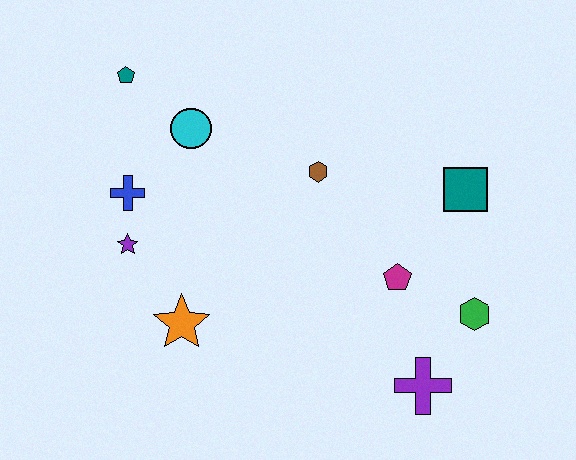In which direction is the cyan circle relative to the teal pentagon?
The cyan circle is to the right of the teal pentagon.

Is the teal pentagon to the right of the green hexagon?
No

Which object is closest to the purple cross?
The green hexagon is closest to the purple cross.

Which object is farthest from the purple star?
The green hexagon is farthest from the purple star.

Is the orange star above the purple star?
No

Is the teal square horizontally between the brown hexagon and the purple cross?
No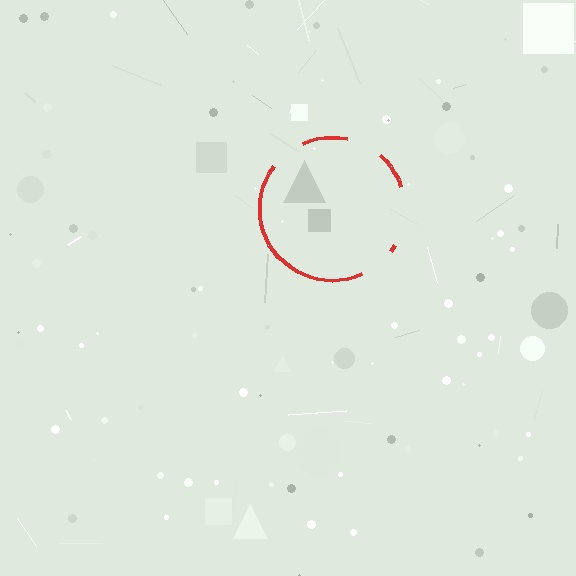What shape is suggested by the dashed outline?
The dashed outline suggests a circle.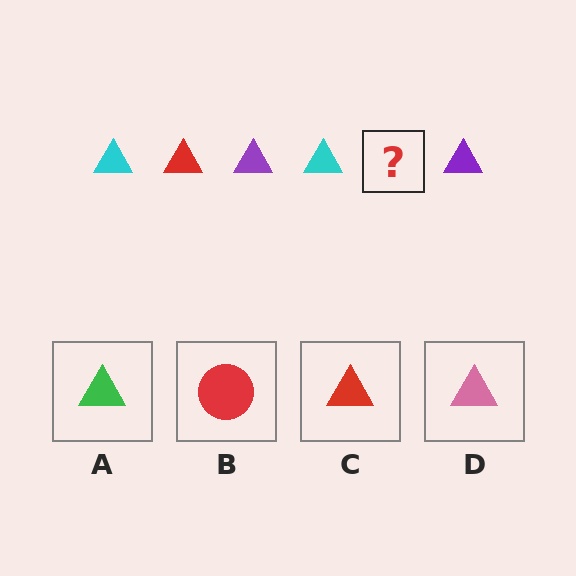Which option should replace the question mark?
Option C.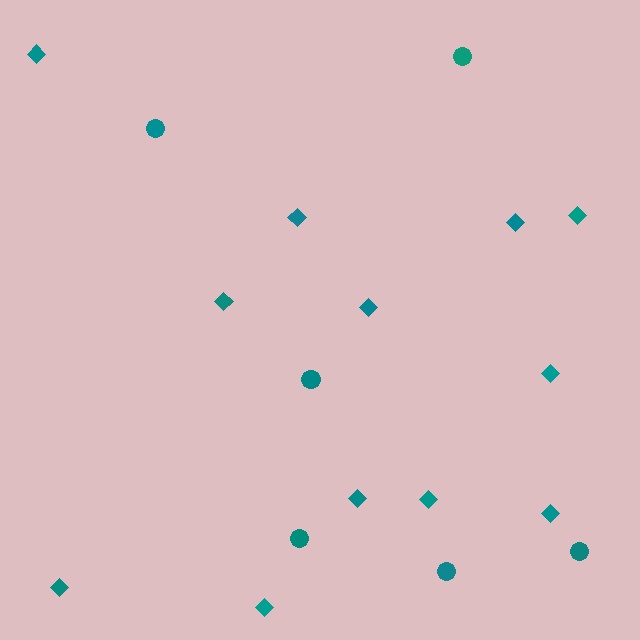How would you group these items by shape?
There are 2 groups: one group of diamonds (12) and one group of circles (6).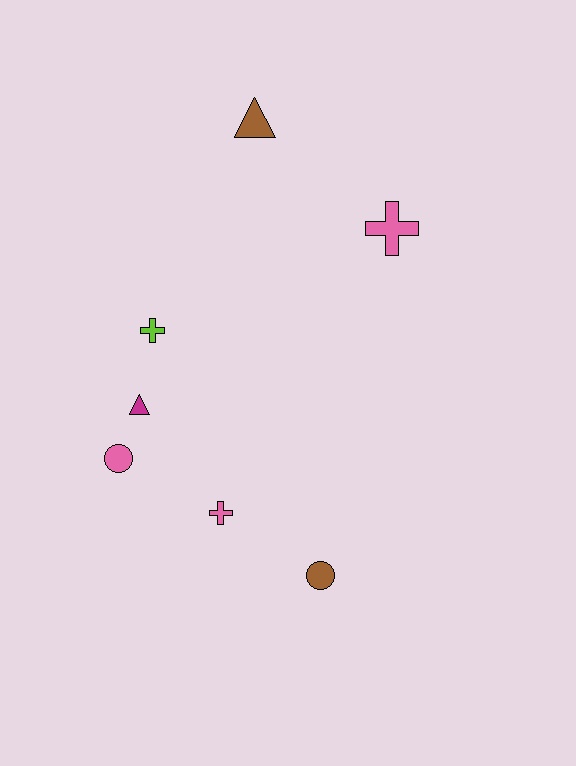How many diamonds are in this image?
There are no diamonds.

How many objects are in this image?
There are 7 objects.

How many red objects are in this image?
There are no red objects.